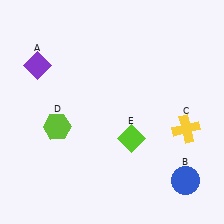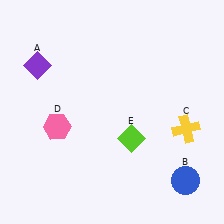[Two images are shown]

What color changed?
The hexagon (D) changed from lime in Image 1 to pink in Image 2.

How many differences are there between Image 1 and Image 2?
There is 1 difference between the two images.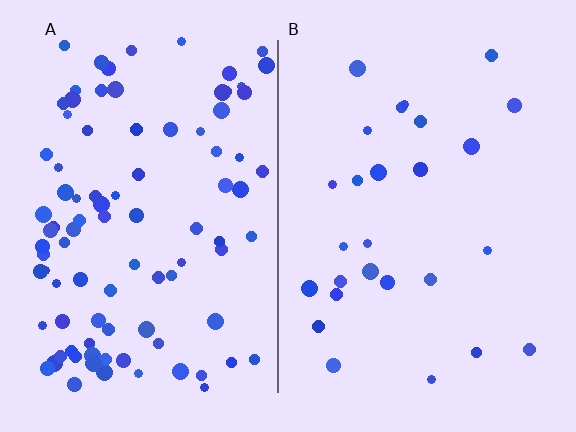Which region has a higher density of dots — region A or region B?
A (the left).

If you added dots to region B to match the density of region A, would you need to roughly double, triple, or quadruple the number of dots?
Approximately quadruple.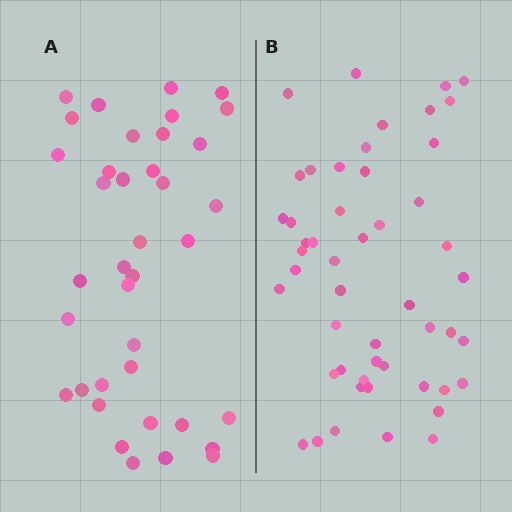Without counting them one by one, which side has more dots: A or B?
Region B (the right region) has more dots.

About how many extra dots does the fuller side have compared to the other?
Region B has roughly 12 or so more dots than region A.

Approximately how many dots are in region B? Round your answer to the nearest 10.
About 50 dots.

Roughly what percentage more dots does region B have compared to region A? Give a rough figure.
About 30% more.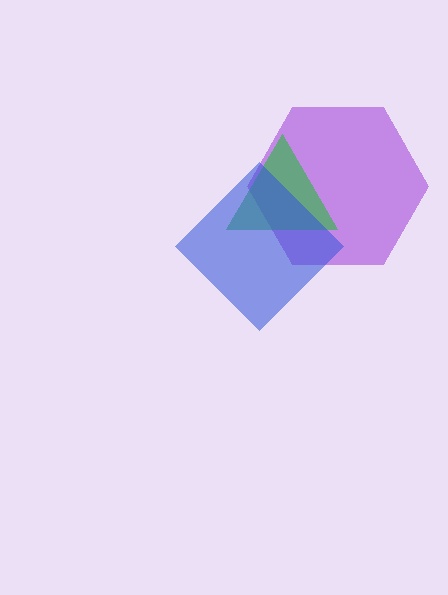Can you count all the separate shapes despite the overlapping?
Yes, there are 3 separate shapes.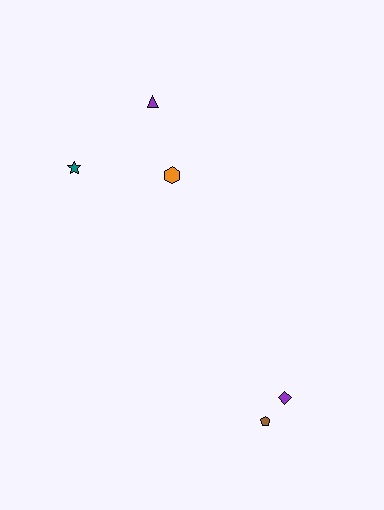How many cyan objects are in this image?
There are no cyan objects.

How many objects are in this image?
There are 5 objects.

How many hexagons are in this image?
There is 1 hexagon.